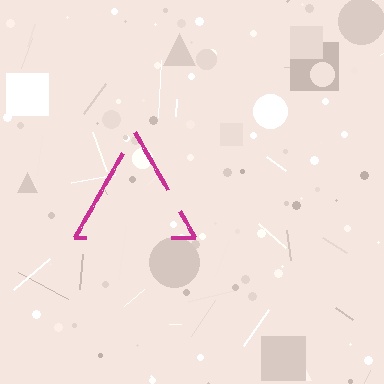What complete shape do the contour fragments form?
The contour fragments form a triangle.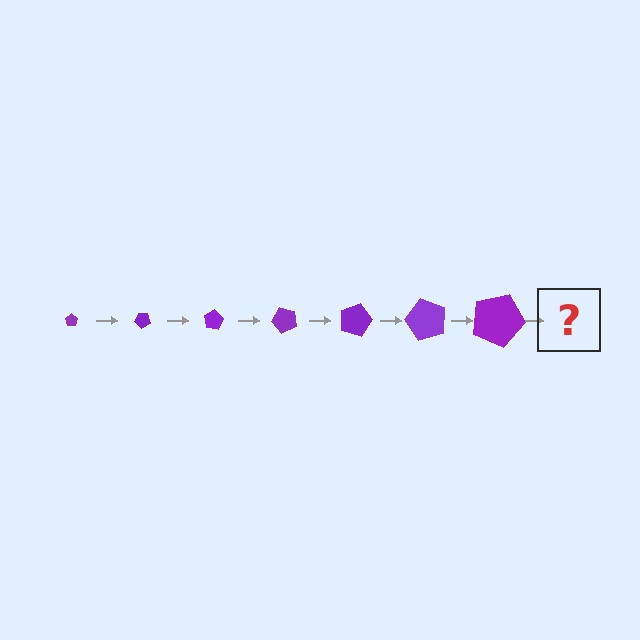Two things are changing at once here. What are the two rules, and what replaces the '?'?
The two rules are that the pentagon grows larger each step and it rotates 40 degrees each step. The '?' should be a pentagon, larger than the previous one and rotated 280 degrees from the start.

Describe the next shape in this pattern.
It should be a pentagon, larger than the previous one and rotated 280 degrees from the start.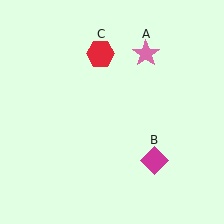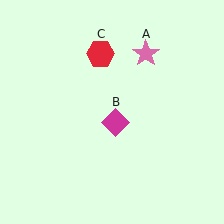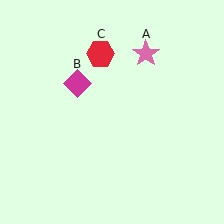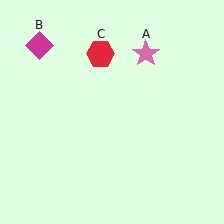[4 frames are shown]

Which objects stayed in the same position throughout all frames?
Pink star (object A) and red hexagon (object C) remained stationary.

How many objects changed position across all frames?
1 object changed position: magenta diamond (object B).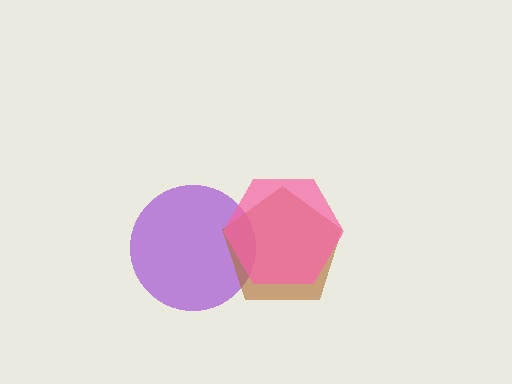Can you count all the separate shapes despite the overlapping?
Yes, there are 3 separate shapes.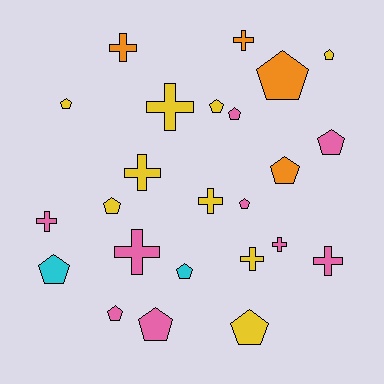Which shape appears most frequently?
Pentagon, with 14 objects.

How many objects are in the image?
There are 24 objects.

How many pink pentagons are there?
There are 5 pink pentagons.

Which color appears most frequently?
Pink, with 9 objects.